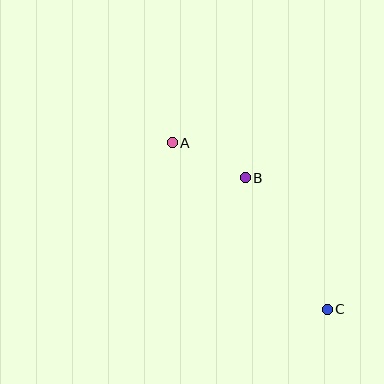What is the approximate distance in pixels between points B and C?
The distance between B and C is approximately 155 pixels.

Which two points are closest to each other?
Points A and B are closest to each other.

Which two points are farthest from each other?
Points A and C are farthest from each other.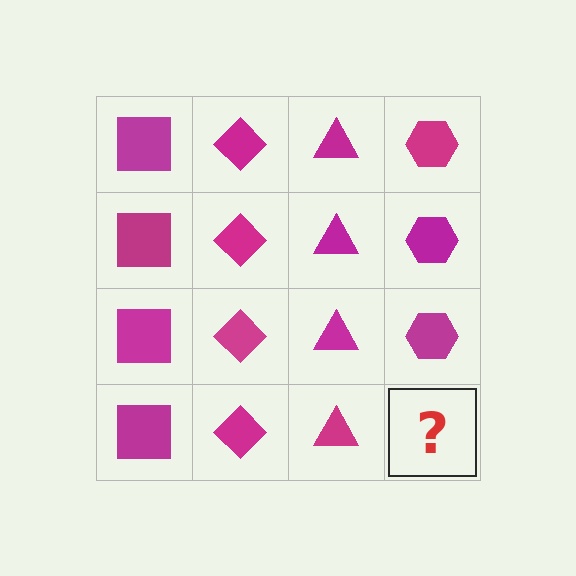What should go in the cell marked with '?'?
The missing cell should contain a magenta hexagon.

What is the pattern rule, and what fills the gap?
The rule is that each column has a consistent shape. The gap should be filled with a magenta hexagon.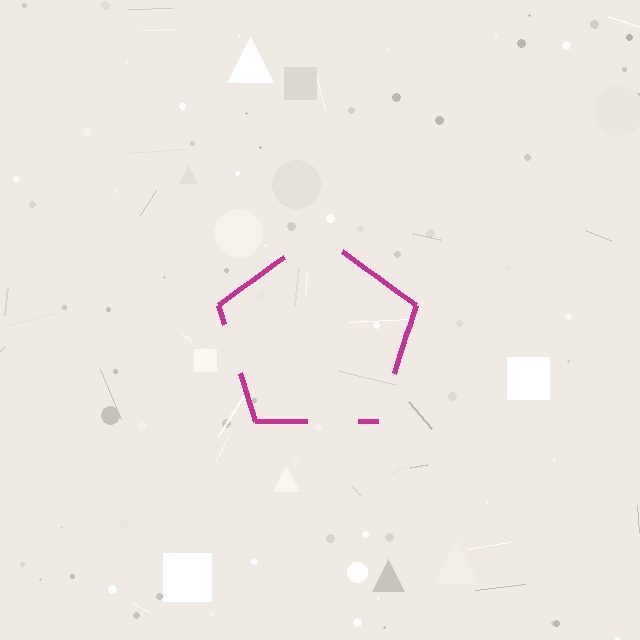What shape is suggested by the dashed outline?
The dashed outline suggests a pentagon.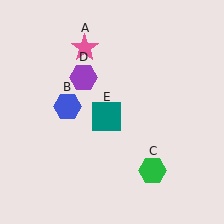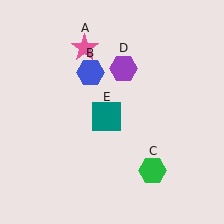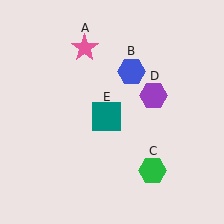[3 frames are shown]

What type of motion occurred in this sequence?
The blue hexagon (object B), purple hexagon (object D) rotated clockwise around the center of the scene.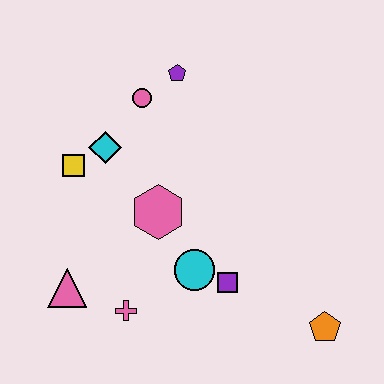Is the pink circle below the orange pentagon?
No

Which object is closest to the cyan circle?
The purple square is closest to the cyan circle.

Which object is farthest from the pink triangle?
The orange pentagon is farthest from the pink triangle.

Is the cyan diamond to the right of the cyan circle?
No